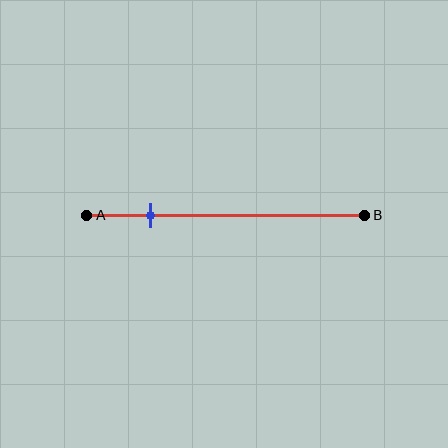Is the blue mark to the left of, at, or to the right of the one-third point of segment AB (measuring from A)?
The blue mark is to the left of the one-third point of segment AB.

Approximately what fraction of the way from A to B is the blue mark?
The blue mark is approximately 25% of the way from A to B.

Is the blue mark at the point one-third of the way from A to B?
No, the mark is at about 25% from A, not at the 33% one-third point.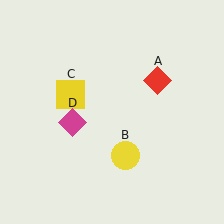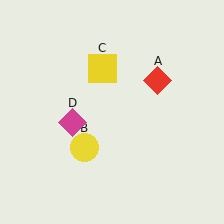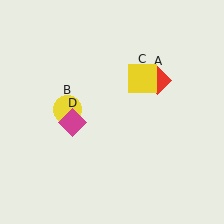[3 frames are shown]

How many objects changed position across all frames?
2 objects changed position: yellow circle (object B), yellow square (object C).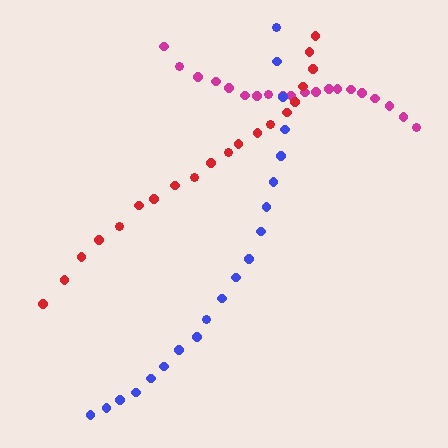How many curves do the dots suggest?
There are 3 distinct paths.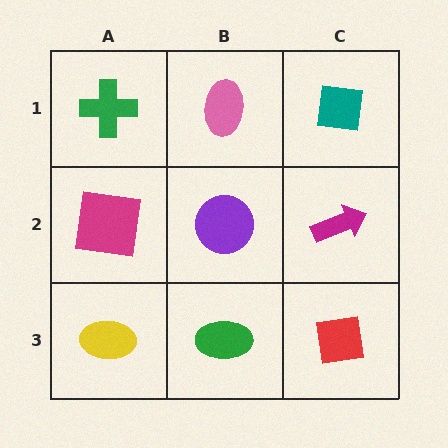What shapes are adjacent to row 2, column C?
A teal square (row 1, column C), a red square (row 3, column C), a purple circle (row 2, column B).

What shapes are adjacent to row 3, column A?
A magenta square (row 2, column A), a green ellipse (row 3, column B).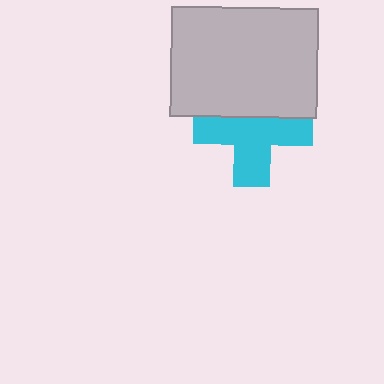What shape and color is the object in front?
The object in front is a light gray rectangle.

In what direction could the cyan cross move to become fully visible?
The cyan cross could move down. That would shift it out from behind the light gray rectangle entirely.